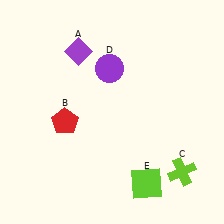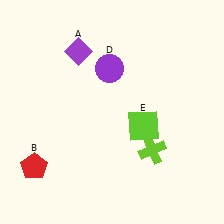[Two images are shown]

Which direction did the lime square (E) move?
The lime square (E) moved up.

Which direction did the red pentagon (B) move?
The red pentagon (B) moved down.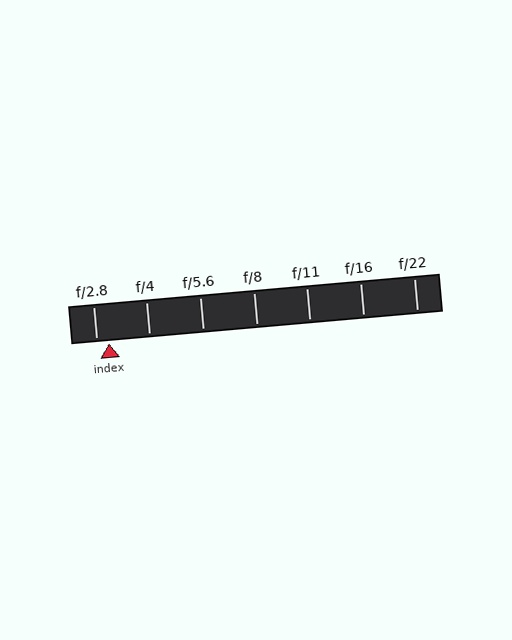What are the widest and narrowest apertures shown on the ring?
The widest aperture shown is f/2.8 and the narrowest is f/22.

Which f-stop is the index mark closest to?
The index mark is closest to f/2.8.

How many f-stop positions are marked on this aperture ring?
There are 7 f-stop positions marked.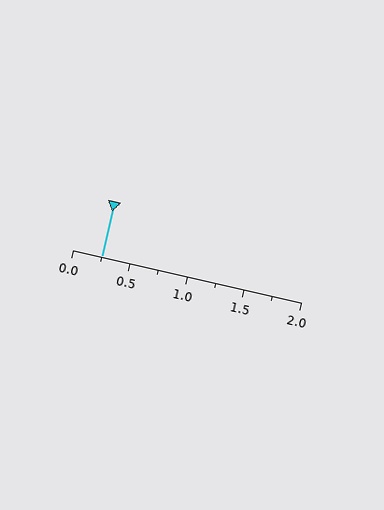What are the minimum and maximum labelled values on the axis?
The axis runs from 0.0 to 2.0.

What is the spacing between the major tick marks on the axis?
The major ticks are spaced 0.5 apart.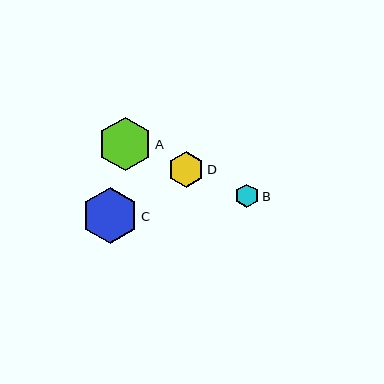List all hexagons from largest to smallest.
From largest to smallest: C, A, D, B.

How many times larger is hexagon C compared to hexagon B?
Hexagon C is approximately 2.3 times the size of hexagon B.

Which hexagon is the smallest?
Hexagon B is the smallest with a size of approximately 24 pixels.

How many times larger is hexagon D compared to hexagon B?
Hexagon D is approximately 1.5 times the size of hexagon B.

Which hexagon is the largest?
Hexagon C is the largest with a size of approximately 56 pixels.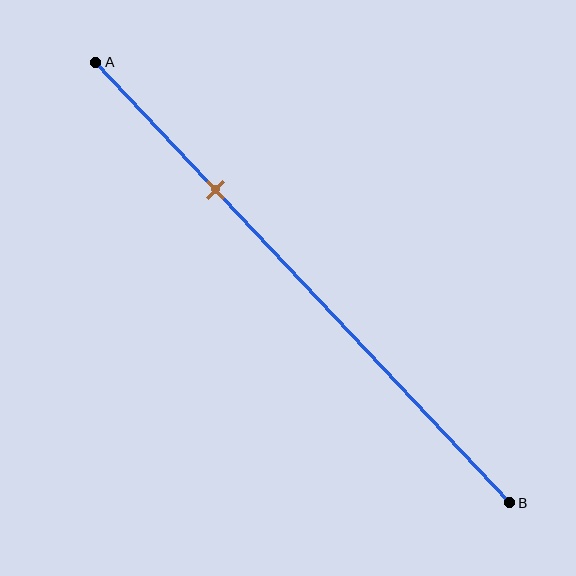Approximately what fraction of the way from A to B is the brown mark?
The brown mark is approximately 30% of the way from A to B.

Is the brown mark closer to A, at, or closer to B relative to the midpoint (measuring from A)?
The brown mark is closer to point A than the midpoint of segment AB.